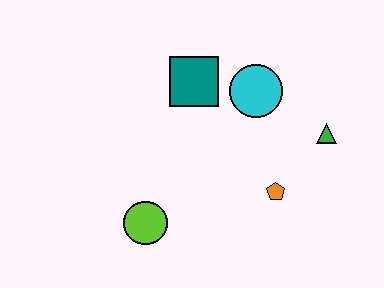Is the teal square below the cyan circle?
No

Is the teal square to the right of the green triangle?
No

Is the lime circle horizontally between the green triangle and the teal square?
No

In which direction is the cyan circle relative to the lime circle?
The cyan circle is above the lime circle.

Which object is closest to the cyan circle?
The teal square is closest to the cyan circle.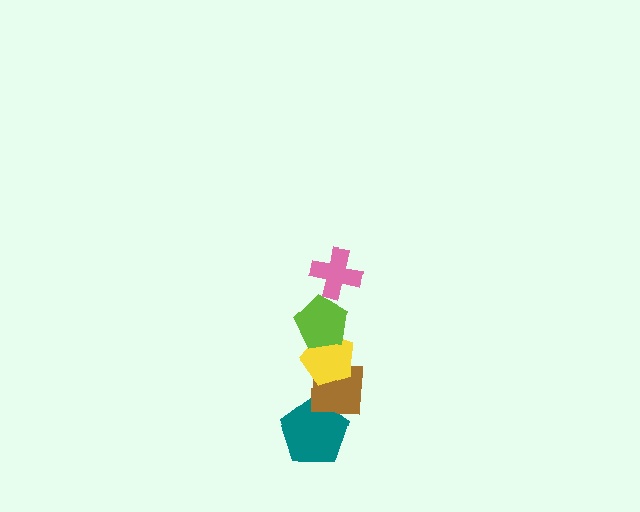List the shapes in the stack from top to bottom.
From top to bottom: the pink cross, the lime pentagon, the yellow pentagon, the brown square, the teal pentagon.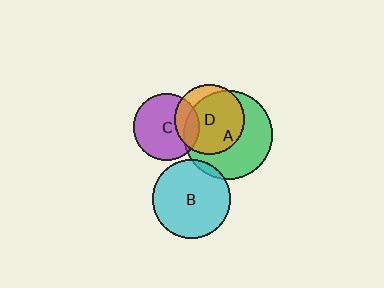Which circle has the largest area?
Circle A (green).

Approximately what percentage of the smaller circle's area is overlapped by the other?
Approximately 75%.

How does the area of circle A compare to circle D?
Approximately 1.6 times.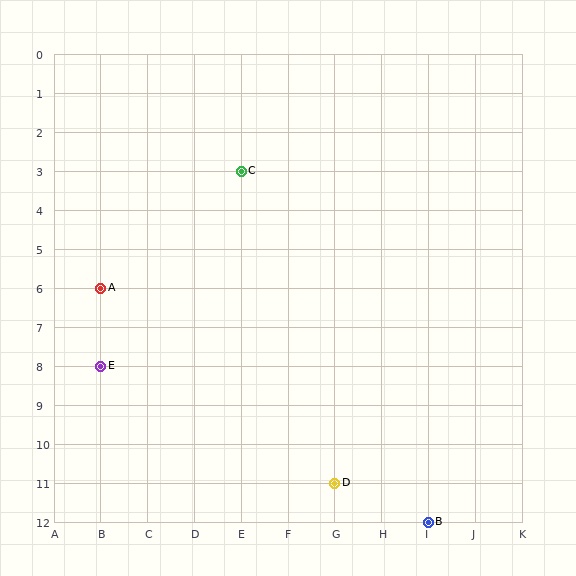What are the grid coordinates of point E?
Point E is at grid coordinates (B, 8).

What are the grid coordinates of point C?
Point C is at grid coordinates (E, 3).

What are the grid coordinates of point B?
Point B is at grid coordinates (I, 12).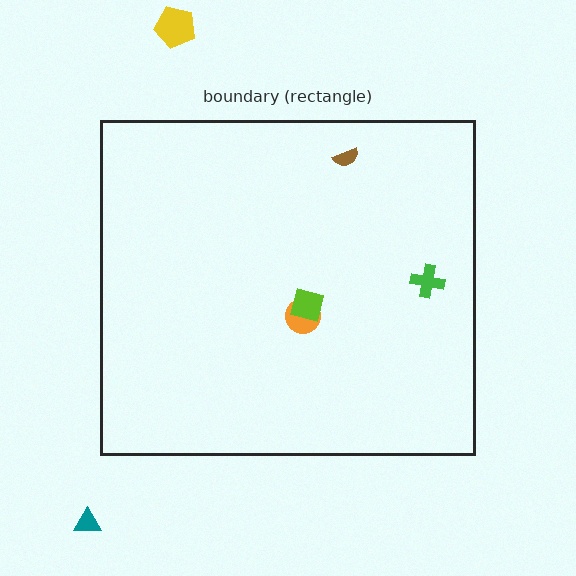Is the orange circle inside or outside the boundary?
Inside.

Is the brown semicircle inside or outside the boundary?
Inside.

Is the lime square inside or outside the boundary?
Inside.